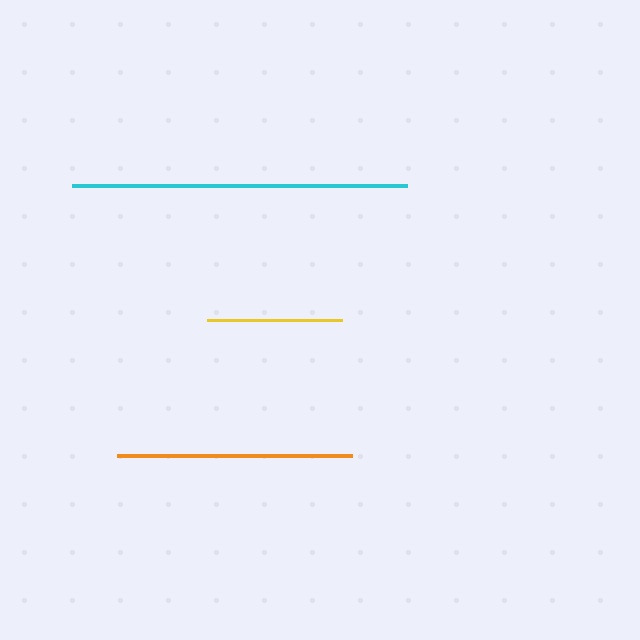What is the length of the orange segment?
The orange segment is approximately 235 pixels long.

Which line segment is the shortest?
The yellow line is the shortest at approximately 135 pixels.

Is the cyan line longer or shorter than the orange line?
The cyan line is longer than the orange line.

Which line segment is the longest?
The cyan line is the longest at approximately 336 pixels.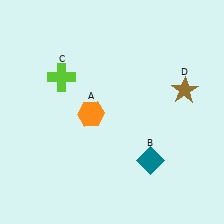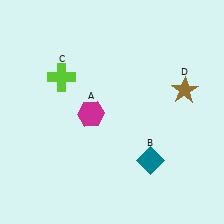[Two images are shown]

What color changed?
The hexagon (A) changed from orange in Image 1 to magenta in Image 2.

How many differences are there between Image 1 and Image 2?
There is 1 difference between the two images.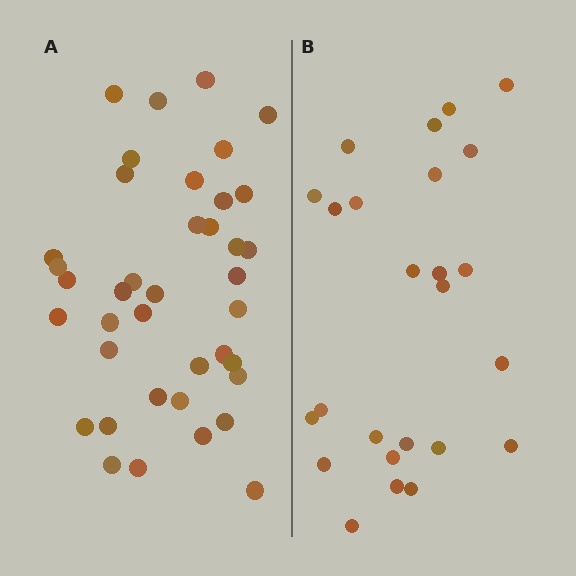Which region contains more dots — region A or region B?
Region A (the left region) has more dots.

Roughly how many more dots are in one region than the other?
Region A has approximately 15 more dots than region B.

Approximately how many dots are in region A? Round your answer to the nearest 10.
About 40 dots. (The exact count is 39, which rounds to 40.)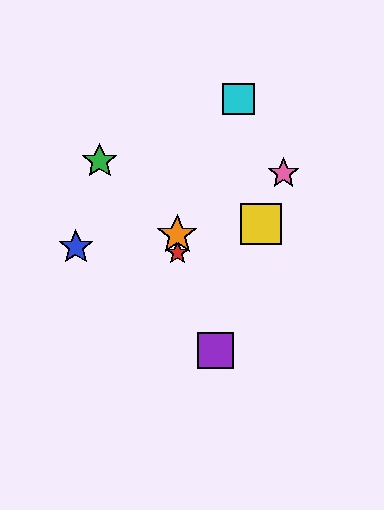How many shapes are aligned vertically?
2 shapes (the red star, the orange star) are aligned vertically.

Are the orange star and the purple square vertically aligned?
No, the orange star is at x≈177 and the purple square is at x≈215.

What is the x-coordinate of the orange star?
The orange star is at x≈177.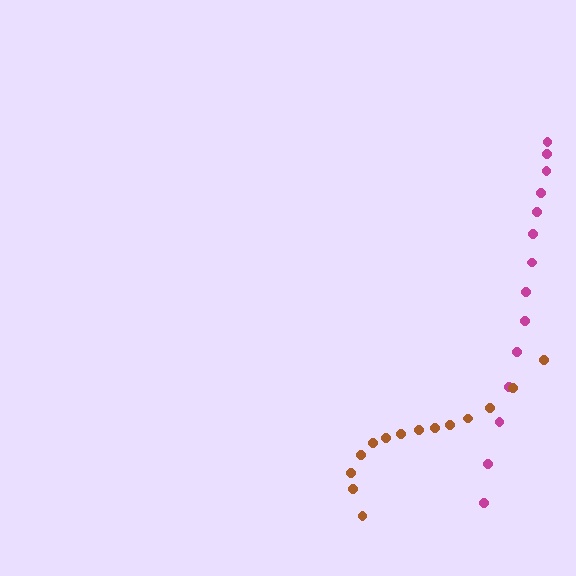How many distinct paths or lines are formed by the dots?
There are 2 distinct paths.